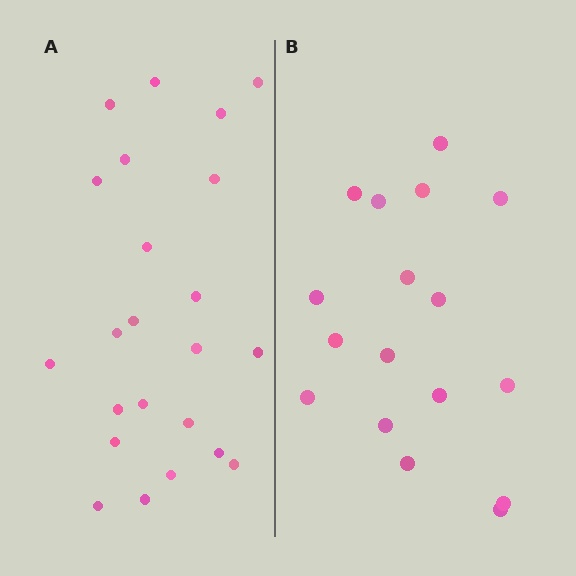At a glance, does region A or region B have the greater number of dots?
Region A (the left region) has more dots.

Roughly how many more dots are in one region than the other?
Region A has about 6 more dots than region B.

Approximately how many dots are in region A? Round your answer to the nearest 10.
About 20 dots. (The exact count is 23, which rounds to 20.)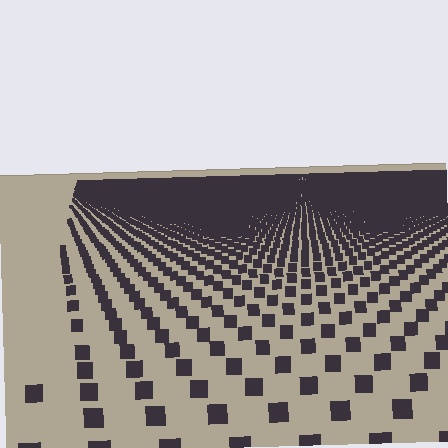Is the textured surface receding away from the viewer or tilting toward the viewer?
The surface is receding away from the viewer. Texture elements get smaller and denser toward the top.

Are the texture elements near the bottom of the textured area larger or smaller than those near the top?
Larger. Near the bottom, elements are closer to the viewer and appear at a bigger on-screen size.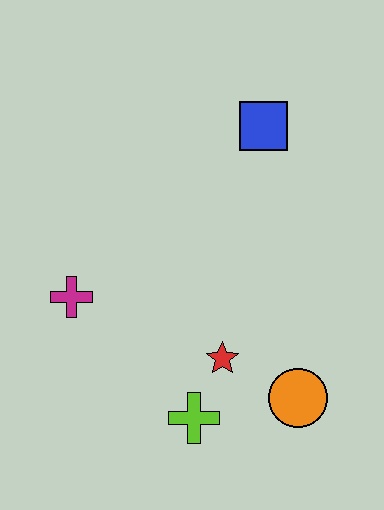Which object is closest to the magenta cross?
The red star is closest to the magenta cross.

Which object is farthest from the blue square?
The lime cross is farthest from the blue square.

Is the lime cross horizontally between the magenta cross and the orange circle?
Yes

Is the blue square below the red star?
No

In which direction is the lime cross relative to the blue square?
The lime cross is below the blue square.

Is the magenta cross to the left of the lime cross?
Yes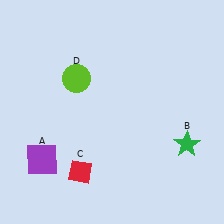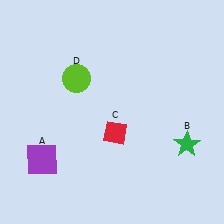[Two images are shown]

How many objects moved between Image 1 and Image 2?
1 object moved between the two images.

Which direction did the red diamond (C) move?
The red diamond (C) moved up.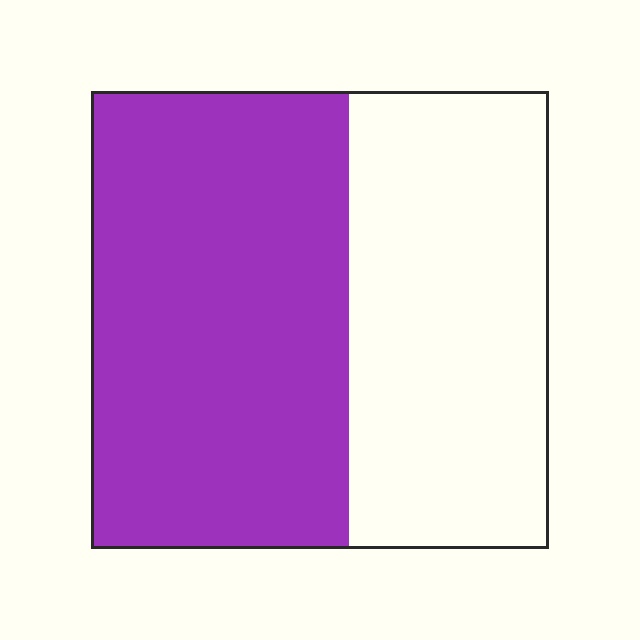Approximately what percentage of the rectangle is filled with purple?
Approximately 55%.